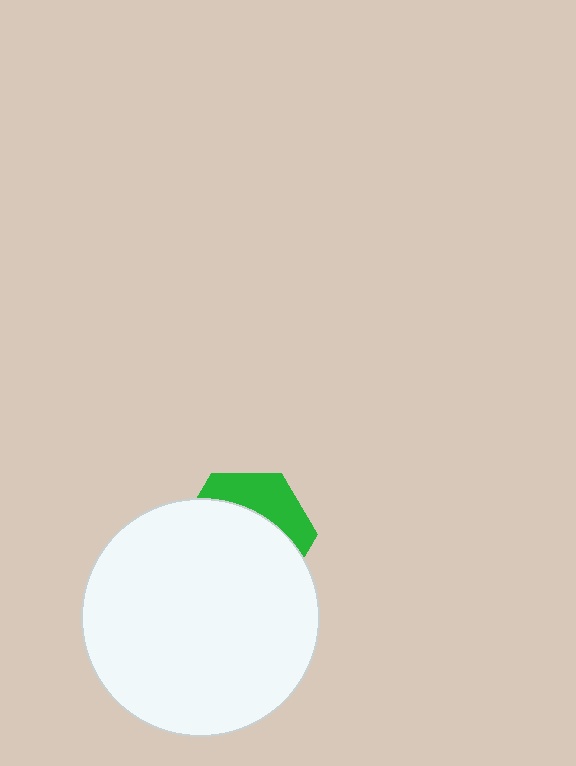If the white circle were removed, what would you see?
You would see the complete green hexagon.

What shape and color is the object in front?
The object in front is a white circle.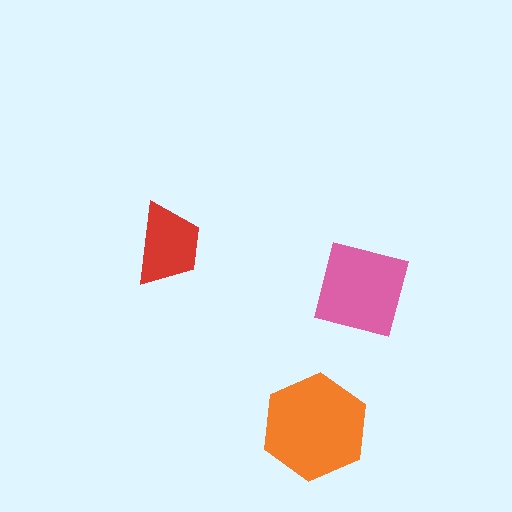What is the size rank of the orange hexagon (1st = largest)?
1st.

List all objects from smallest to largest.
The red trapezoid, the pink square, the orange hexagon.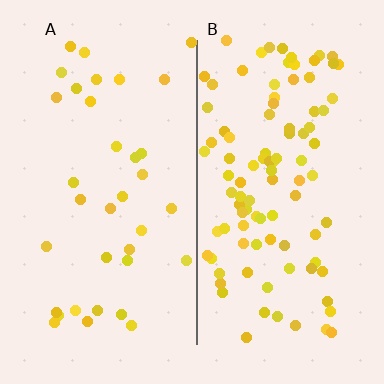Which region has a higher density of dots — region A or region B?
B (the right).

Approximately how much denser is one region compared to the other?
Approximately 2.8× — region B over region A.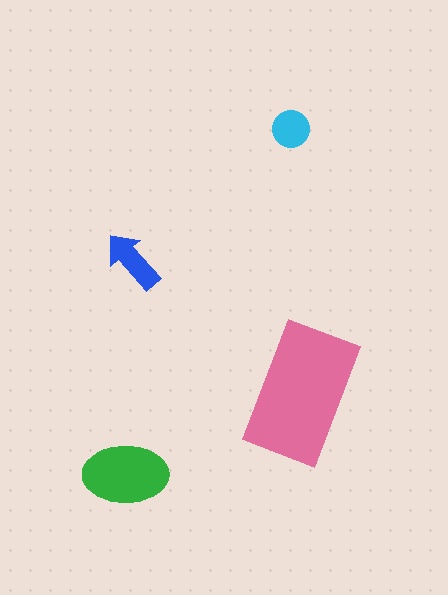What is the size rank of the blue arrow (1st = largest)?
3rd.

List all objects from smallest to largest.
The cyan circle, the blue arrow, the green ellipse, the pink rectangle.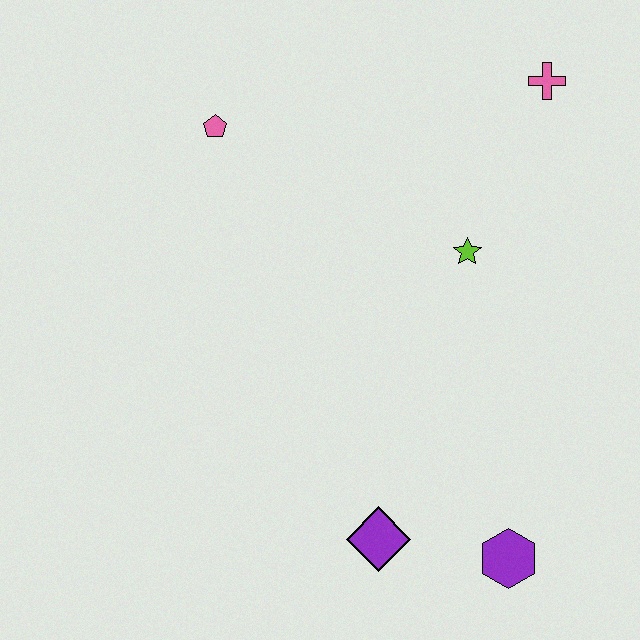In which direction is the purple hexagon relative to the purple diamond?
The purple hexagon is to the right of the purple diamond.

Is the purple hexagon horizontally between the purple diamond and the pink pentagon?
No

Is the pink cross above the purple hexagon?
Yes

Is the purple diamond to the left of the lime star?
Yes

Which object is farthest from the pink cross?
The purple diamond is farthest from the pink cross.